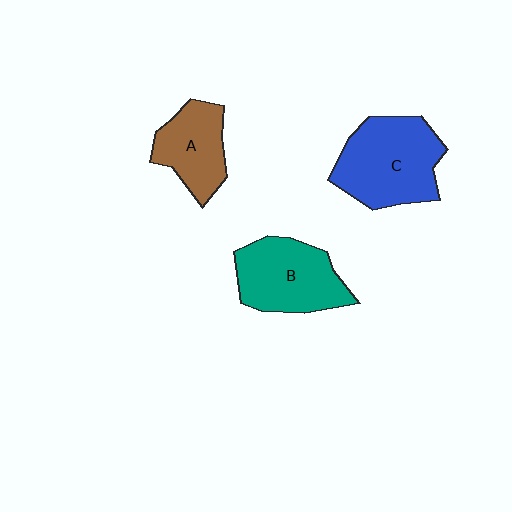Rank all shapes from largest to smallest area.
From largest to smallest: C (blue), B (teal), A (brown).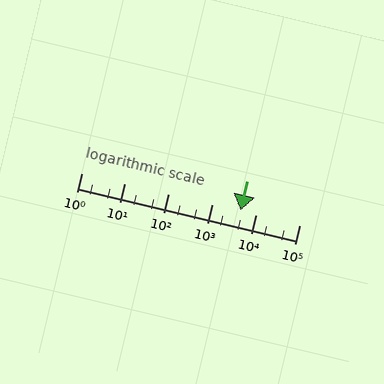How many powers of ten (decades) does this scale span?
The scale spans 5 decades, from 1 to 100000.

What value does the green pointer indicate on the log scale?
The pointer indicates approximately 4500.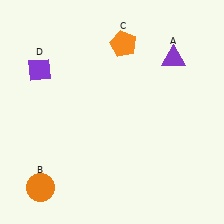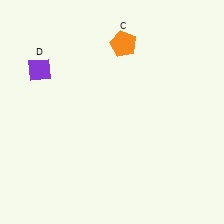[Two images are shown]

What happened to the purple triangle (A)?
The purple triangle (A) was removed in Image 2. It was in the top-right area of Image 1.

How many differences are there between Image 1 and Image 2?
There are 2 differences between the two images.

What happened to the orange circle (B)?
The orange circle (B) was removed in Image 2. It was in the bottom-left area of Image 1.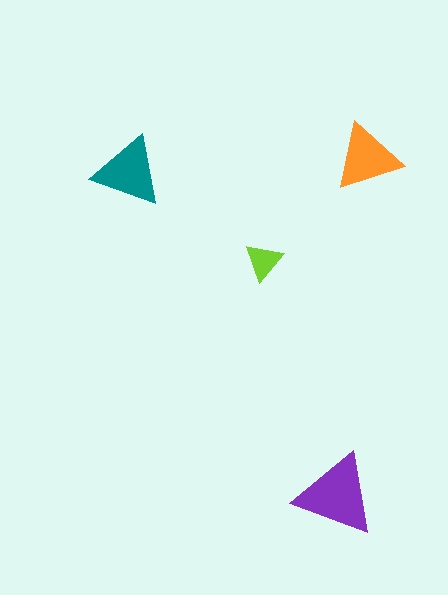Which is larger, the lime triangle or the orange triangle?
The orange one.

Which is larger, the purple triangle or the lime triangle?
The purple one.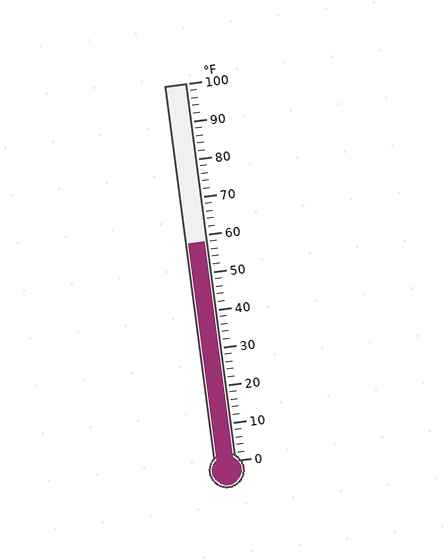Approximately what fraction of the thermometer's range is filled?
The thermometer is filled to approximately 60% of its range.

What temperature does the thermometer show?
The thermometer shows approximately 58°F.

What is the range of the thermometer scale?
The thermometer scale ranges from 0°F to 100°F.